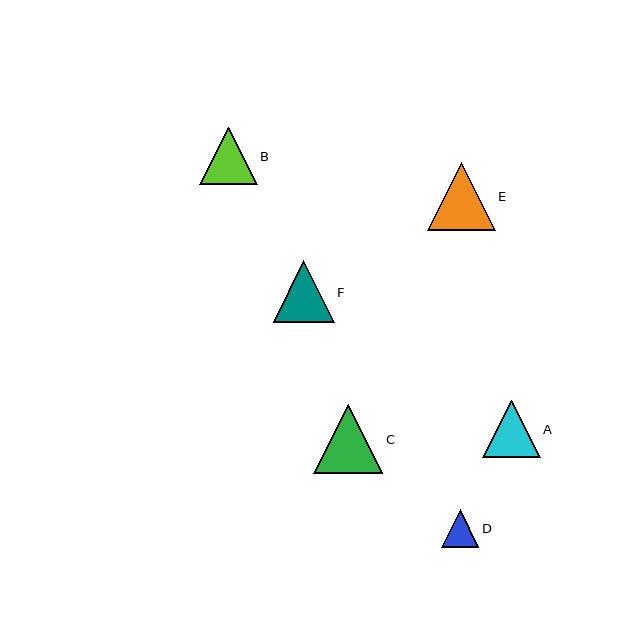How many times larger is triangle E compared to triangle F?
Triangle E is approximately 1.1 times the size of triangle F.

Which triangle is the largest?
Triangle C is the largest with a size of approximately 69 pixels.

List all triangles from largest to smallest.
From largest to smallest: C, E, F, A, B, D.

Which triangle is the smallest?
Triangle D is the smallest with a size of approximately 37 pixels.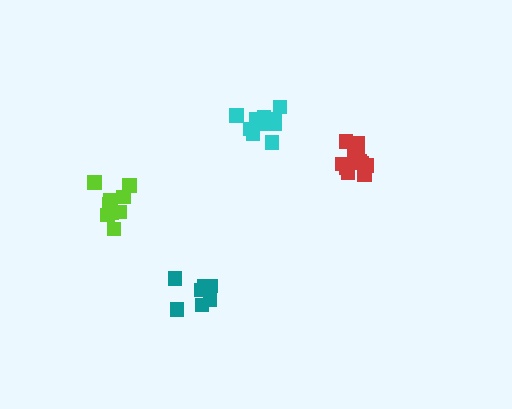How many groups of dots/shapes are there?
There are 4 groups.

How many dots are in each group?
Group 1: 10 dots, Group 2: 11 dots, Group 3: 11 dots, Group 4: 8 dots (40 total).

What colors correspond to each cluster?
The clusters are colored: lime, cyan, red, teal.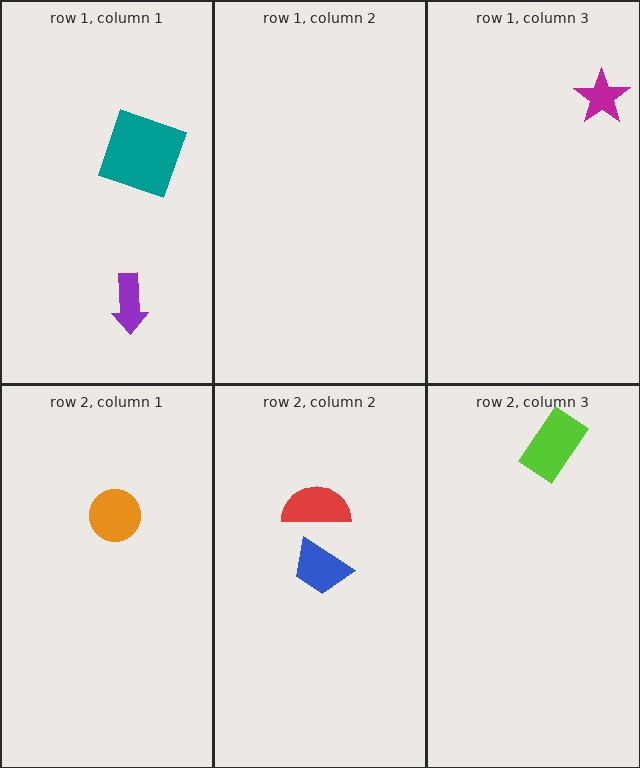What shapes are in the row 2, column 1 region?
The orange circle.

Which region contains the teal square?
The row 1, column 1 region.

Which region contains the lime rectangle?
The row 2, column 3 region.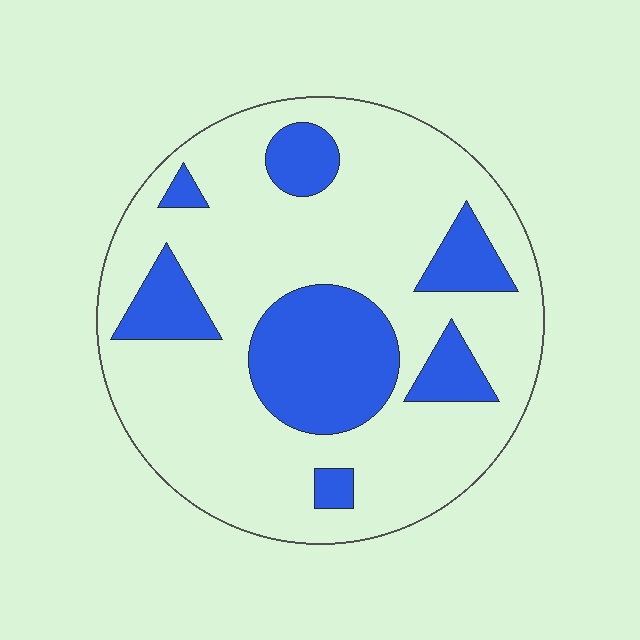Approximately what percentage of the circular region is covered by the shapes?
Approximately 25%.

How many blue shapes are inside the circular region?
7.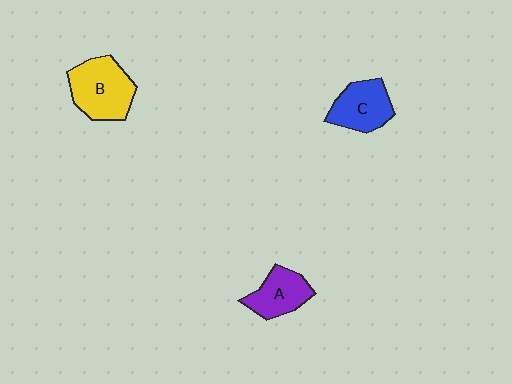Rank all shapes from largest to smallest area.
From largest to smallest: B (yellow), C (blue), A (purple).